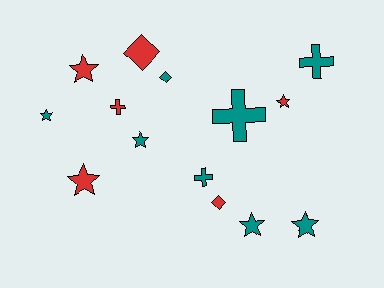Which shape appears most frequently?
Star, with 7 objects.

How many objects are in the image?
There are 14 objects.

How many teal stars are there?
There are 4 teal stars.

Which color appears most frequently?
Teal, with 8 objects.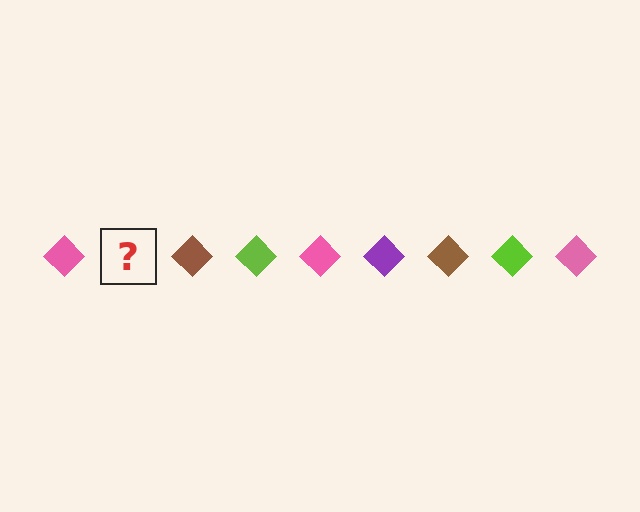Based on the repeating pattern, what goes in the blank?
The blank should be a purple diamond.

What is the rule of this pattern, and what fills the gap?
The rule is that the pattern cycles through pink, purple, brown, lime diamonds. The gap should be filled with a purple diamond.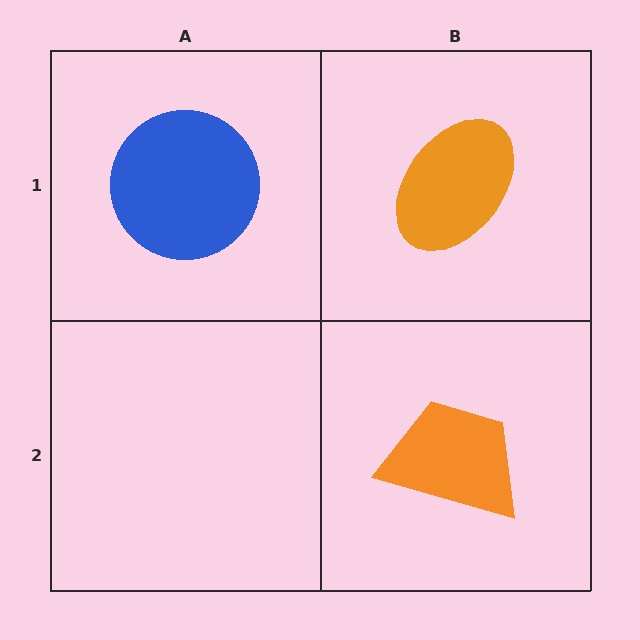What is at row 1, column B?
An orange ellipse.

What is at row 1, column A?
A blue circle.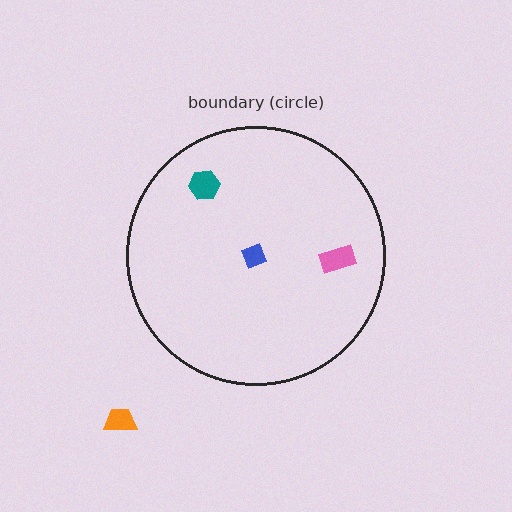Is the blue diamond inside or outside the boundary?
Inside.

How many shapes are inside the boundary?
3 inside, 1 outside.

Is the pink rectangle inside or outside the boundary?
Inside.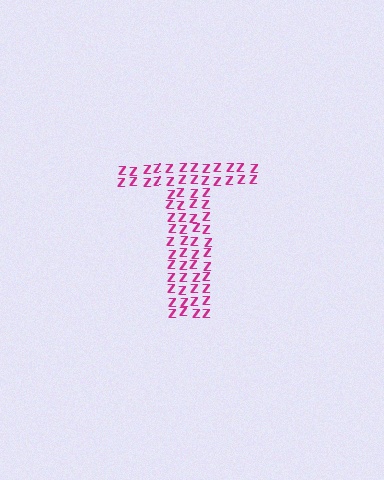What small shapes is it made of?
It is made of small letter Z's.